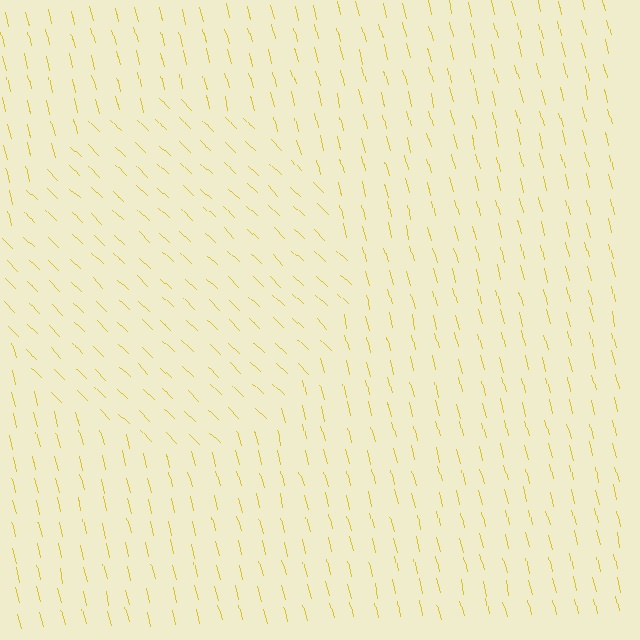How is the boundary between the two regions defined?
The boundary is defined purely by a change in line orientation (approximately 31 degrees difference). All lines are the same color and thickness.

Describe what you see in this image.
The image is filled with small yellow line segments. A circle region in the image has lines oriented differently from the surrounding lines, creating a visible texture boundary.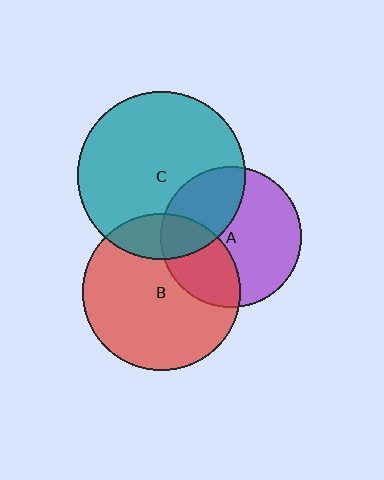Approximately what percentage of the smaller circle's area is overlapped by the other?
Approximately 30%.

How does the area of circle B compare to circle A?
Approximately 1.3 times.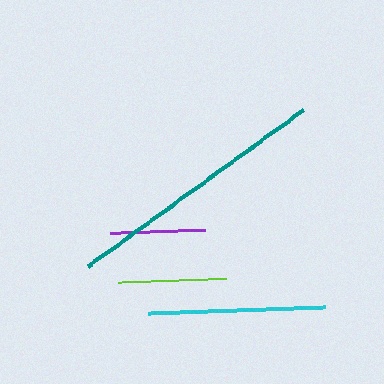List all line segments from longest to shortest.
From longest to shortest: teal, cyan, lime, purple.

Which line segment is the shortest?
The purple line is the shortest at approximately 95 pixels.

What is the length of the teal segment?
The teal segment is approximately 267 pixels long.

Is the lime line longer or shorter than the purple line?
The lime line is longer than the purple line.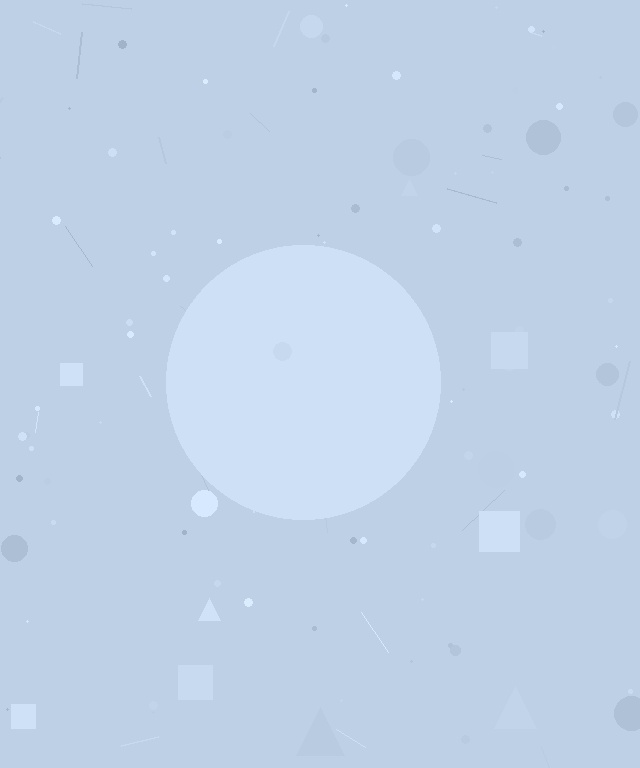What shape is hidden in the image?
A circle is hidden in the image.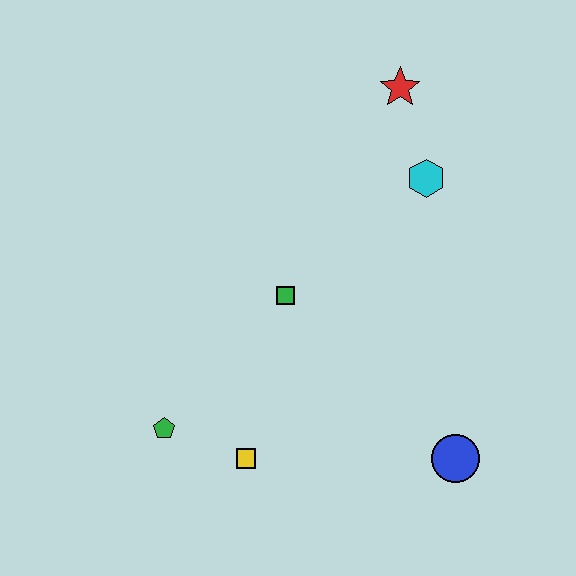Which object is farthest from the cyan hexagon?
The green pentagon is farthest from the cyan hexagon.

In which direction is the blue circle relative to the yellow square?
The blue circle is to the right of the yellow square.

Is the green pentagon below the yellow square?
No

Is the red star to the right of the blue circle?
No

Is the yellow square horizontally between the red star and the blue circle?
No